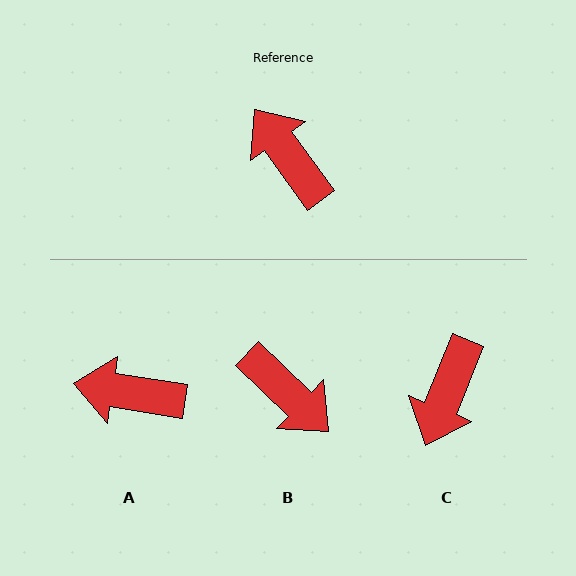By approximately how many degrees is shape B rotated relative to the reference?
Approximately 170 degrees clockwise.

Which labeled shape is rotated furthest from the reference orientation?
B, about 170 degrees away.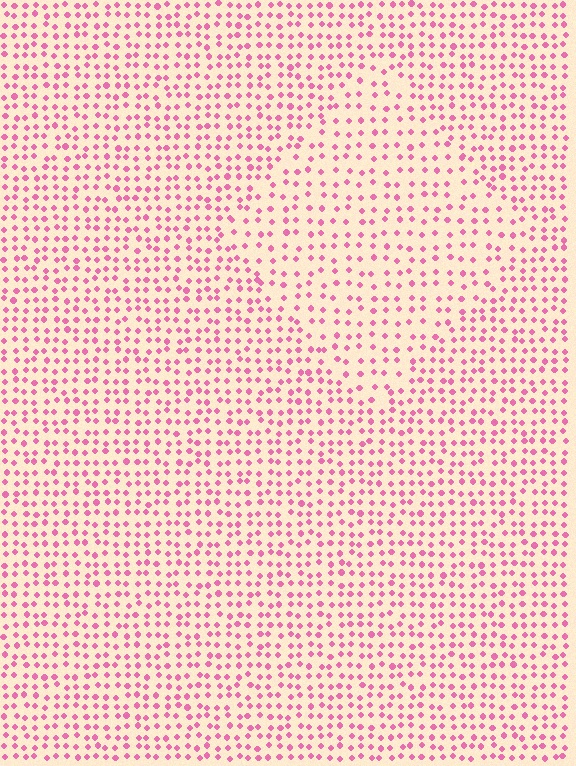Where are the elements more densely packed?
The elements are more densely packed outside the diamond boundary.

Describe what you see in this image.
The image contains small pink elements arranged at two different densities. A diamond-shaped region is visible where the elements are less densely packed than the surrounding area.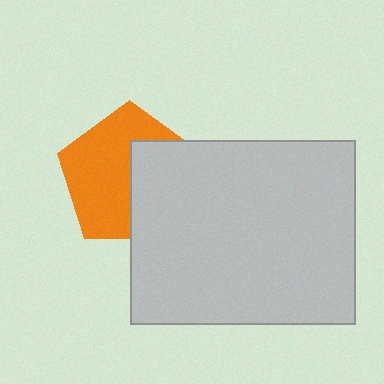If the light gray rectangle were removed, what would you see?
You would see the complete orange pentagon.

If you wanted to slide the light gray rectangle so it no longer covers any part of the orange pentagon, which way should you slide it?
Slide it right — that is the most direct way to separate the two shapes.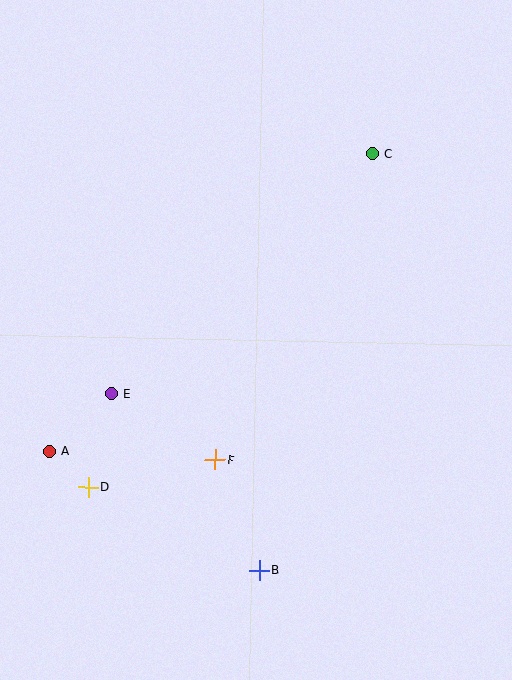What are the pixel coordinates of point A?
Point A is at (49, 451).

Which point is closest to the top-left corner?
Point C is closest to the top-left corner.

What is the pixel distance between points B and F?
The distance between B and F is 119 pixels.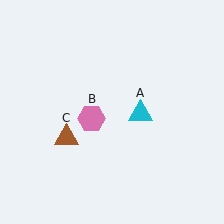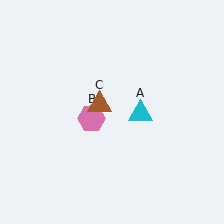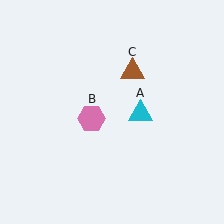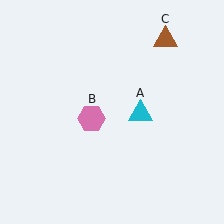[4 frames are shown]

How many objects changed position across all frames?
1 object changed position: brown triangle (object C).